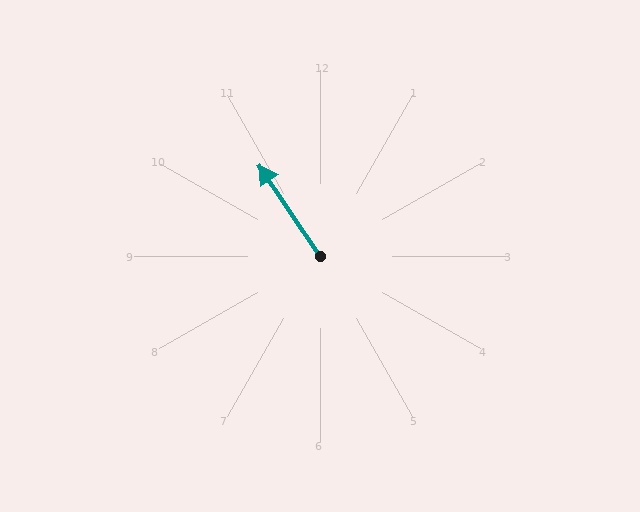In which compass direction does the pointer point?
Northwest.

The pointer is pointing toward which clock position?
Roughly 11 o'clock.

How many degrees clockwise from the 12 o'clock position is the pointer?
Approximately 326 degrees.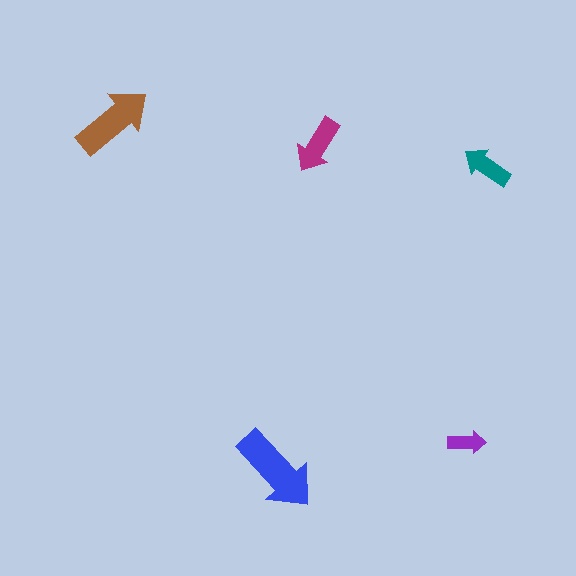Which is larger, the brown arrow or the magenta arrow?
The brown one.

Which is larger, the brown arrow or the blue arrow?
The blue one.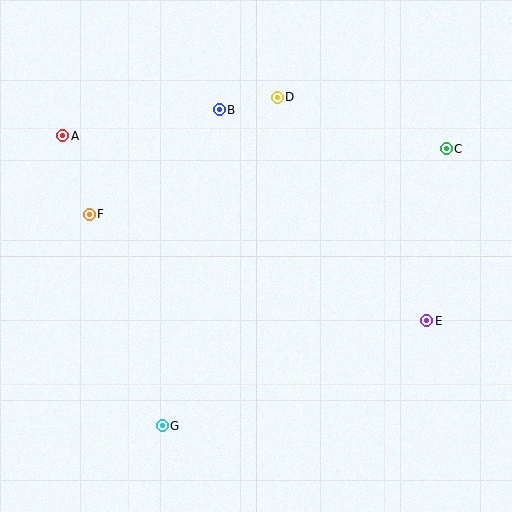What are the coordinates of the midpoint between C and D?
The midpoint between C and D is at (362, 123).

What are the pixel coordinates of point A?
Point A is at (63, 136).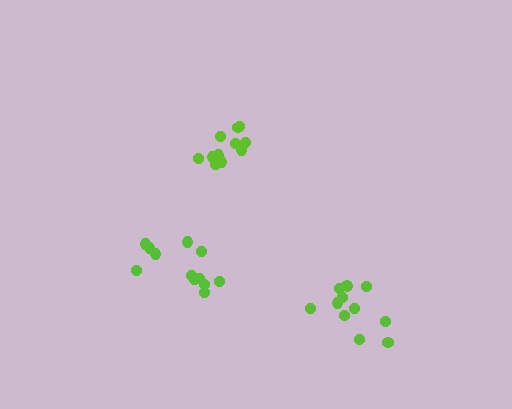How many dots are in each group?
Group 1: 11 dots, Group 2: 11 dots, Group 3: 12 dots (34 total).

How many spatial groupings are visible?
There are 3 spatial groupings.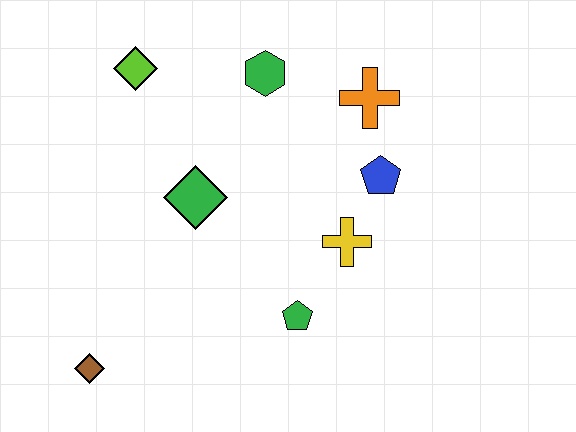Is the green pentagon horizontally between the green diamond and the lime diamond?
No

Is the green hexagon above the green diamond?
Yes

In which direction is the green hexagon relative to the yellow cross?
The green hexagon is above the yellow cross.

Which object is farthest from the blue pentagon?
The brown diamond is farthest from the blue pentagon.